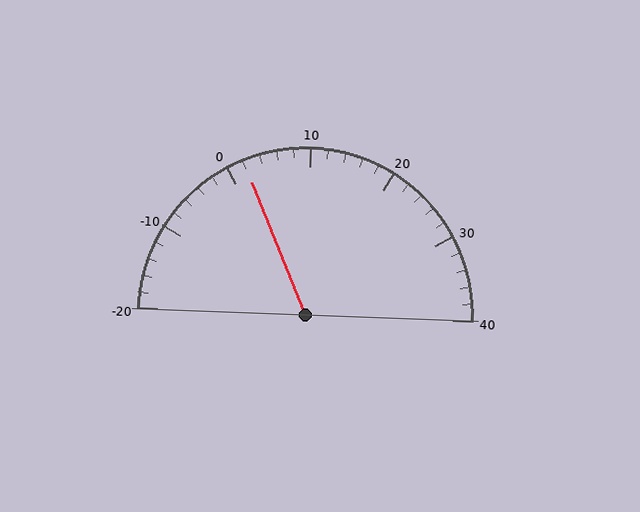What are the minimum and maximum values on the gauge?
The gauge ranges from -20 to 40.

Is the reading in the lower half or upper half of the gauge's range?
The reading is in the lower half of the range (-20 to 40).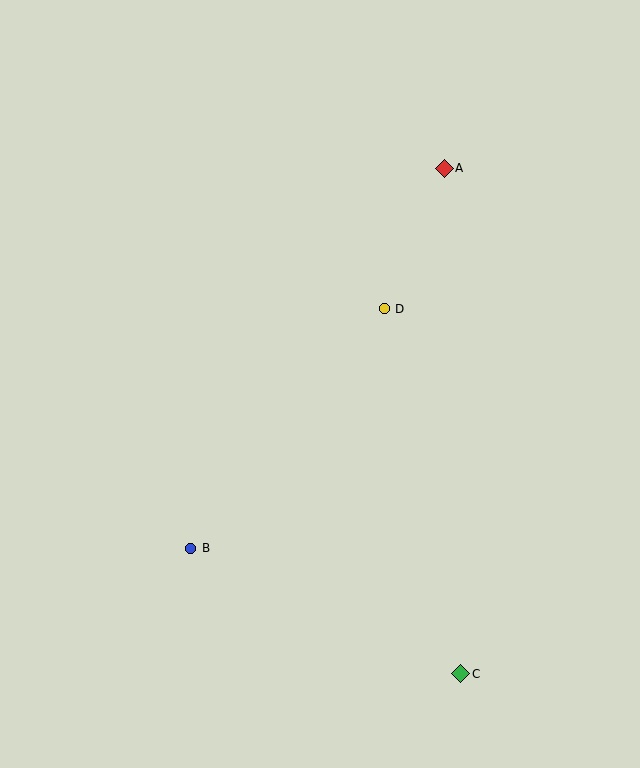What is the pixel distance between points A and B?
The distance between A and B is 457 pixels.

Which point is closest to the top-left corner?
Point A is closest to the top-left corner.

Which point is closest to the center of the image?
Point D at (384, 309) is closest to the center.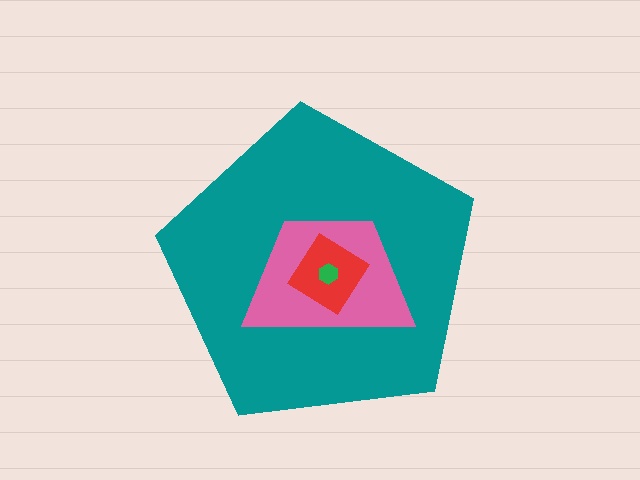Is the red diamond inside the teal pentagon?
Yes.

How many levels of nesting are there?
4.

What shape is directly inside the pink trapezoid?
The red diamond.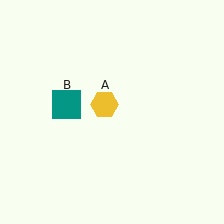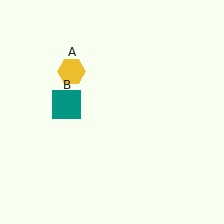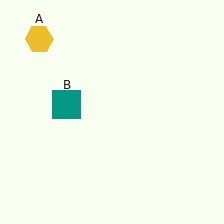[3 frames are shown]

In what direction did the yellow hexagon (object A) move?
The yellow hexagon (object A) moved up and to the left.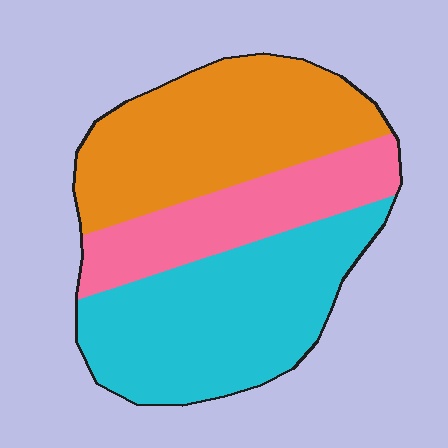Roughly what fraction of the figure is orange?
Orange takes up between a third and a half of the figure.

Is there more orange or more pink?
Orange.